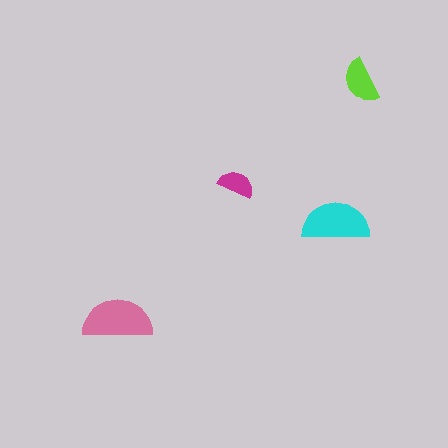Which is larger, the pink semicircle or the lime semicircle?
The pink one.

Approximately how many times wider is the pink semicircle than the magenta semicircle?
About 2 times wider.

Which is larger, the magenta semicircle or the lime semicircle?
The lime one.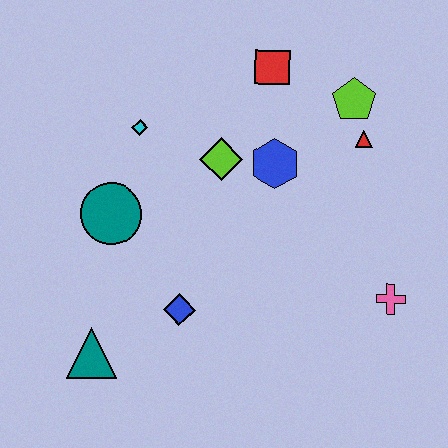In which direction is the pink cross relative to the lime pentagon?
The pink cross is below the lime pentagon.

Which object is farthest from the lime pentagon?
The teal triangle is farthest from the lime pentagon.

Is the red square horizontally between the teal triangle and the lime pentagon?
Yes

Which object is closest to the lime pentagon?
The red triangle is closest to the lime pentagon.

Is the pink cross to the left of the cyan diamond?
No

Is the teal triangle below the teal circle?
Yes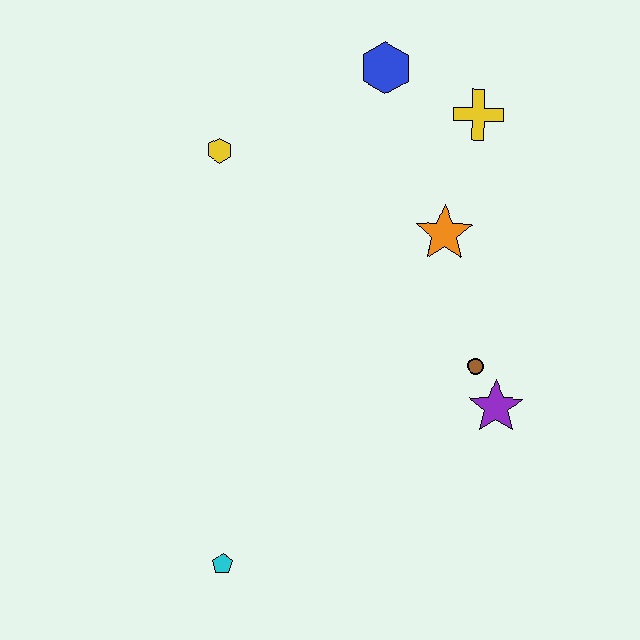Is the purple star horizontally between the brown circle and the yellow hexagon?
No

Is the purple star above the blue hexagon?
No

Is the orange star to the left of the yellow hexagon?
No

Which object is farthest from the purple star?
The yellow hexagon is farthest from the purple star.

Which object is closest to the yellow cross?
The blue hexagon is closest to the yellow cross.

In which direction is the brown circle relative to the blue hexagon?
The brown circle is below the blue hexagon.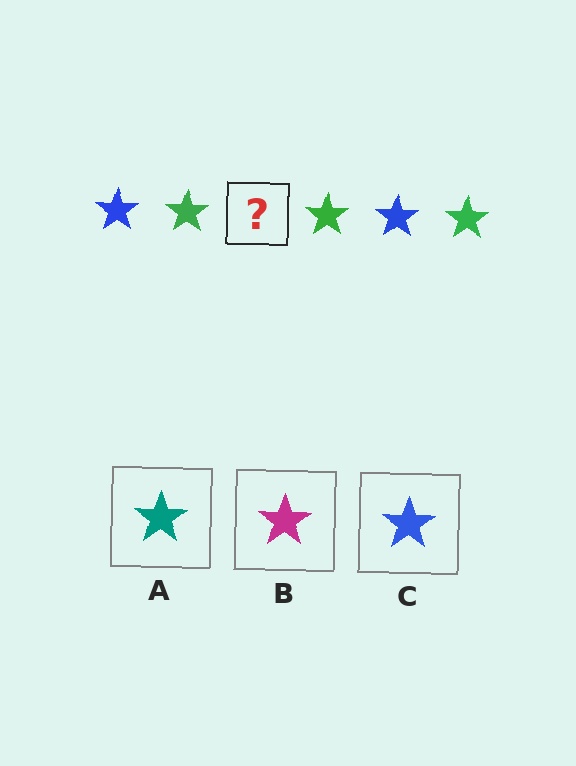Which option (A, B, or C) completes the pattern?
C.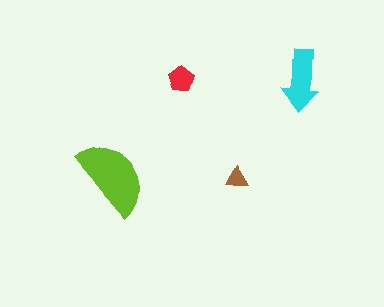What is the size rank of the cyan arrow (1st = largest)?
2nd.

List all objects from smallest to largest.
The brown triangle, the red pentagon, the cyan arrow, the lime semicircle.